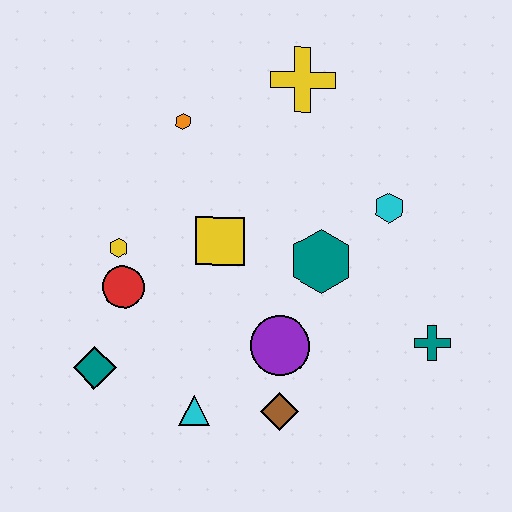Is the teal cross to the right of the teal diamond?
Yes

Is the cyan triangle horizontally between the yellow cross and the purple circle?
No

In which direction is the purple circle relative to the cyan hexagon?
The purple circle is below the cyan hexagon.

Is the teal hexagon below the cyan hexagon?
Yes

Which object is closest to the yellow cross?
The orange hexagon is closest to the yellow cross.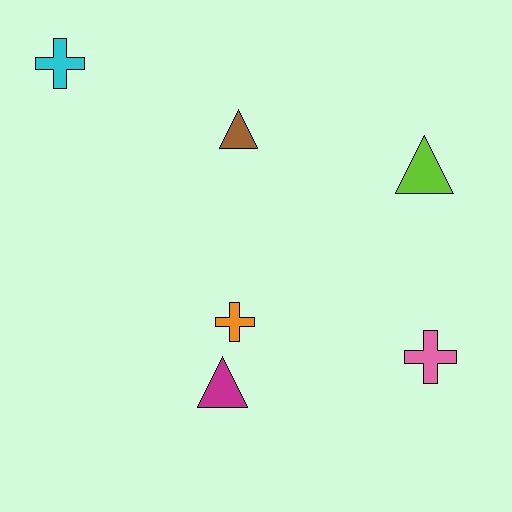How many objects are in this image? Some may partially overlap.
There are 6 objects.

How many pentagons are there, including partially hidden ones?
There are no pentagons.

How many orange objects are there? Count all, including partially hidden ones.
There is 1 orange object.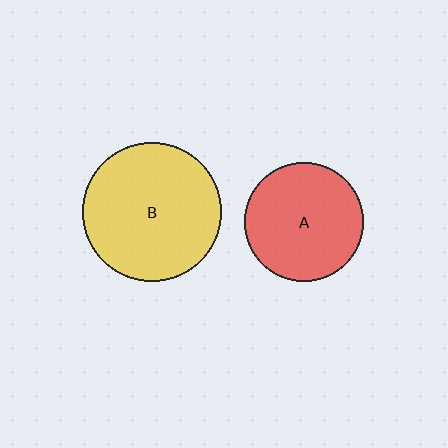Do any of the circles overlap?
No, none of the circles overlap.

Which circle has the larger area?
Circle B (yellow).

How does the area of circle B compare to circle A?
Approximately 1.4 times.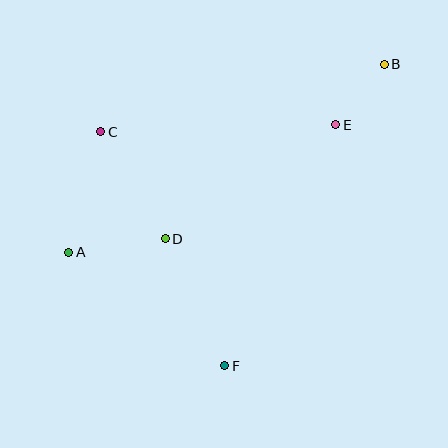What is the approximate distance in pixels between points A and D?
The distance between A and D is approximately 97 pixels.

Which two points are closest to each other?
Points B and E are closest to each other.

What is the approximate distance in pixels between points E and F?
The distance between E and F is approximately 265 pixels.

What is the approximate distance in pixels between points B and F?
The distance between B and F is approximately 341 pixels.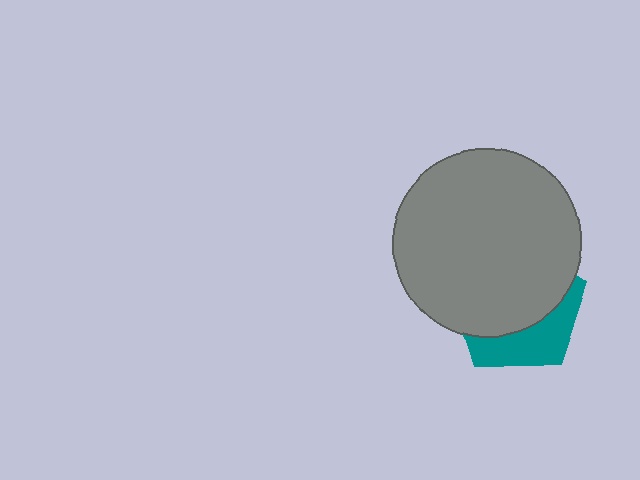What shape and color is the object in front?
The object in front is a gray circle.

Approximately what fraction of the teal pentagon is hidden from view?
Roughly 66% of the teal pentagon is hidden behind the gray circle.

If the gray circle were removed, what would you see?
You would see the complete teal pentagon.